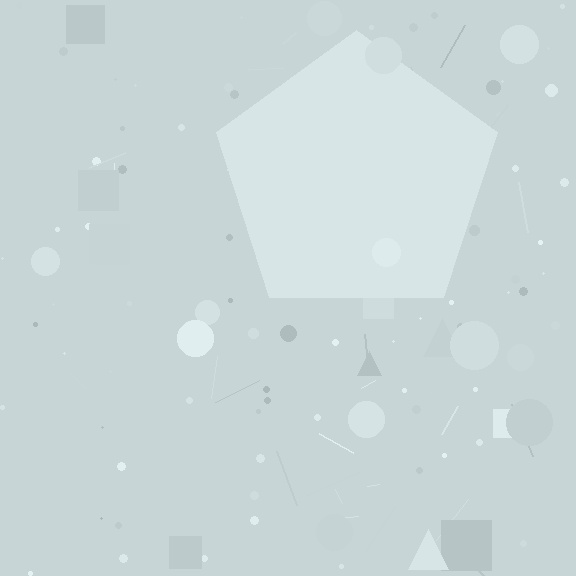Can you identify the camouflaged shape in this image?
The camouflaged shape is a pentagon.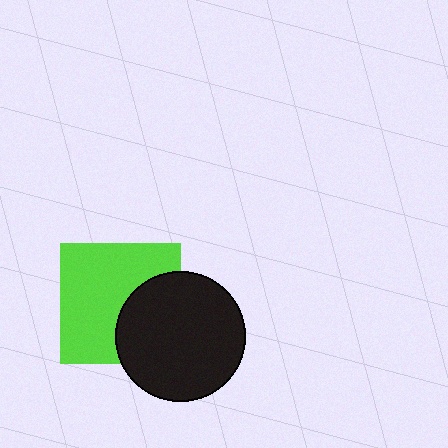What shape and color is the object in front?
The object in front is a black circle.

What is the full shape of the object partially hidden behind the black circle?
The partially hidden object is a lime square.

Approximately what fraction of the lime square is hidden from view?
Roughly 35% of the lime square is hidden behind the black circle.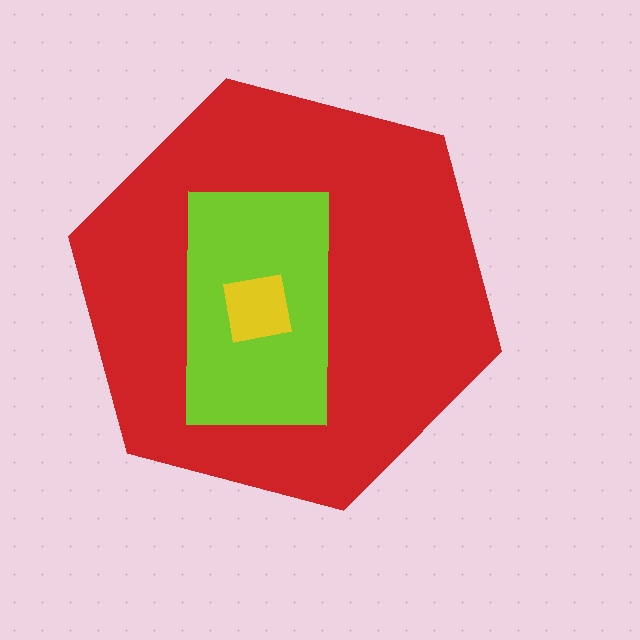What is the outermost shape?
The red hexagon.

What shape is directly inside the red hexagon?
The lime rectangle.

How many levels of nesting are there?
3.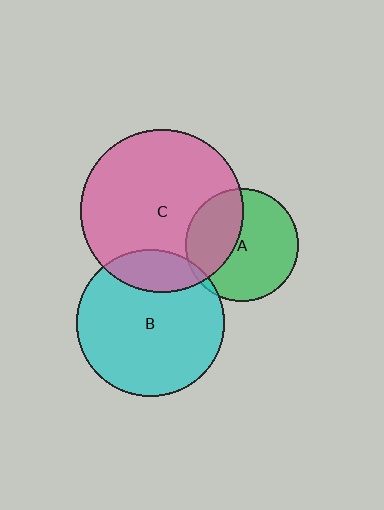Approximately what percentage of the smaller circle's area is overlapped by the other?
Approximately 5%.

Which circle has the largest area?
Circle C (pink).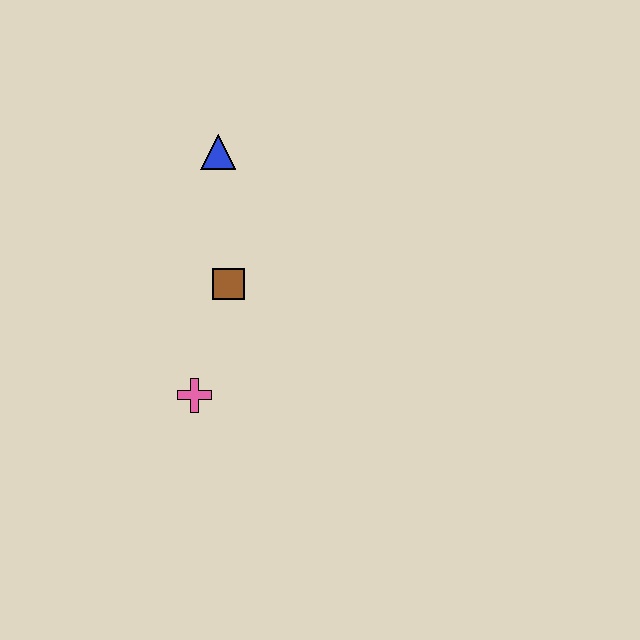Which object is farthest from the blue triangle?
The pink cross is farthest from the blue triangle.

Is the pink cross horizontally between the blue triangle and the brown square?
No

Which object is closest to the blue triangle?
The brown square is closest to the blue triangle.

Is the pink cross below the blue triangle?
Yes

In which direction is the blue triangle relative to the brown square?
The blue triangle is above the brown square.